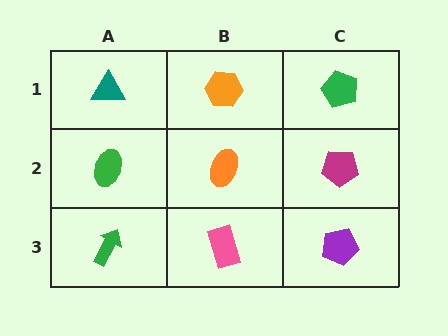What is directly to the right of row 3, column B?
A purple pentagon.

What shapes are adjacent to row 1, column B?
An orange ellipse (row 2, column B), a teal triangle (row 1, column A), a green pentagon (row 1, column C).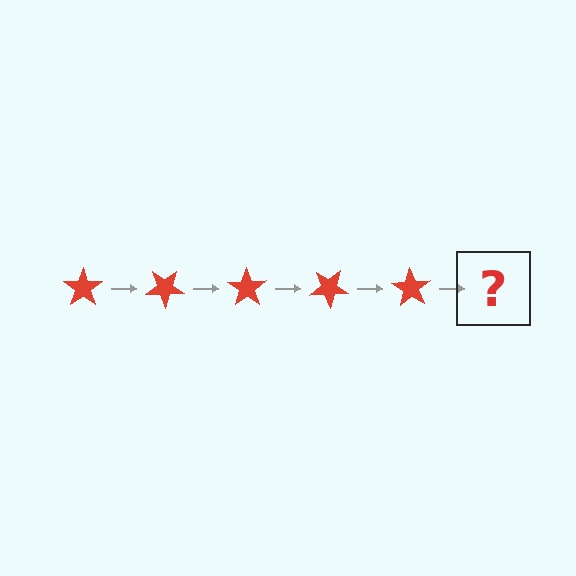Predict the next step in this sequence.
The next step is a red star rotated 175 degrees.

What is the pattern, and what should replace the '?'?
The pattern is that the star rotates 35 degrees each step. The '?' should be a red star rotated 175 degrees.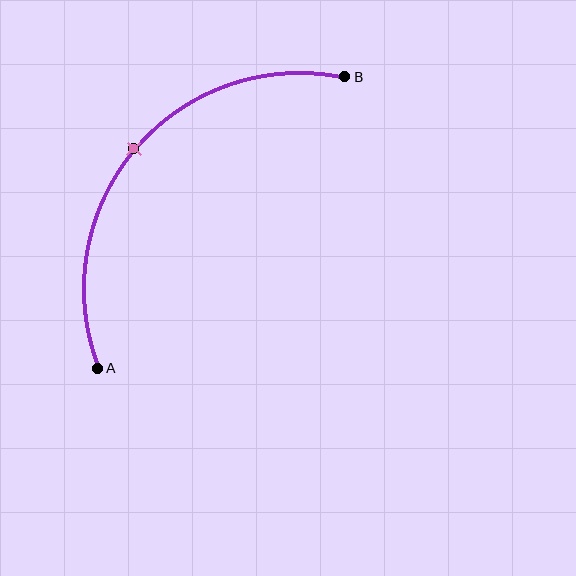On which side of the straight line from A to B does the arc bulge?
The arc bulges above and to the left of the straight line connecting A and B.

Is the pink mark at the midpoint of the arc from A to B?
Yes. The pink mark lies on the arc at equal arc-length from both A and B — it is the arc midpoint.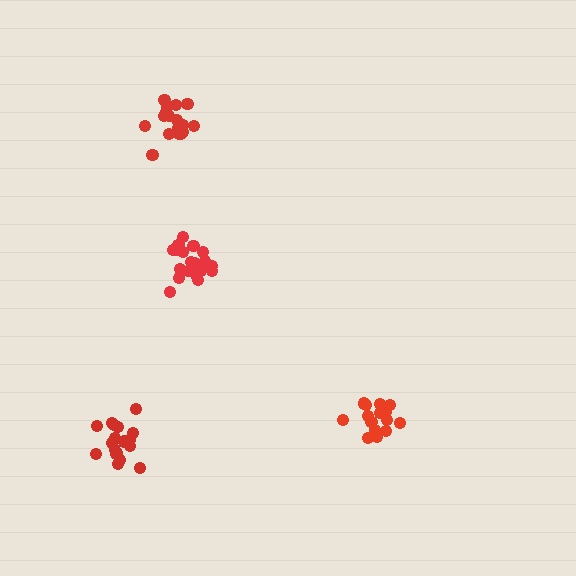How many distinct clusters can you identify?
There are 4 distinct clusters.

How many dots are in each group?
Group 1: 18 dots, Group 2: 20 dots, Group 3: 17 dots, Group 4: 20 dots (75 total).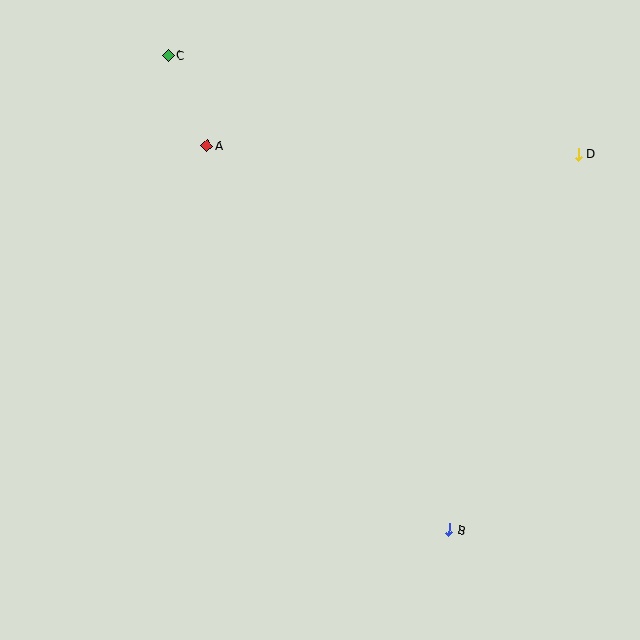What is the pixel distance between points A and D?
The distance between A and D is 371 pixels.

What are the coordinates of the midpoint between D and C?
The midpoint between D and C is at (373, 105).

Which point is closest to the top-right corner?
Point D is closest to the top-right corner.